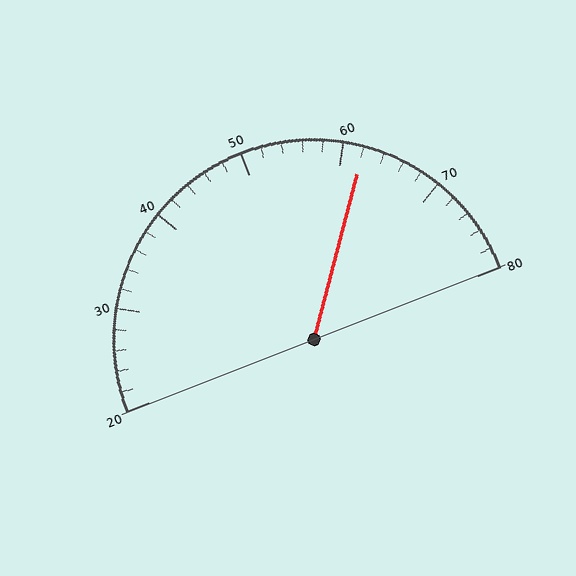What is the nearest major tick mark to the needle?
The nearest major tick mark is 60.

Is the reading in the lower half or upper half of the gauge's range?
The reading is in the upper half of the range (20 to 80).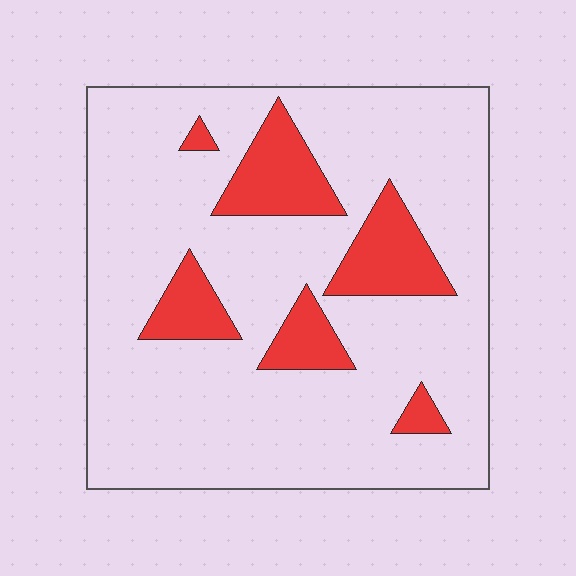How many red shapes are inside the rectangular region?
6.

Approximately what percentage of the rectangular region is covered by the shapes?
Approximately 15%.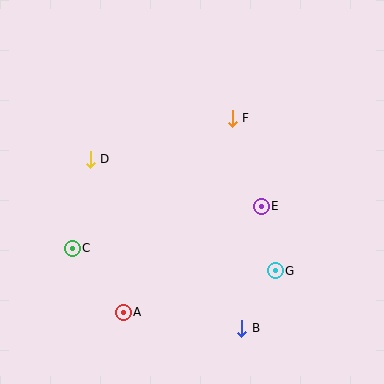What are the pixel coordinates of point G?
Point G is at (275, 271).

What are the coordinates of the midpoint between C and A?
The midpoint between C and A is at (98, 280).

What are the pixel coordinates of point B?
Point B is at (242, 328).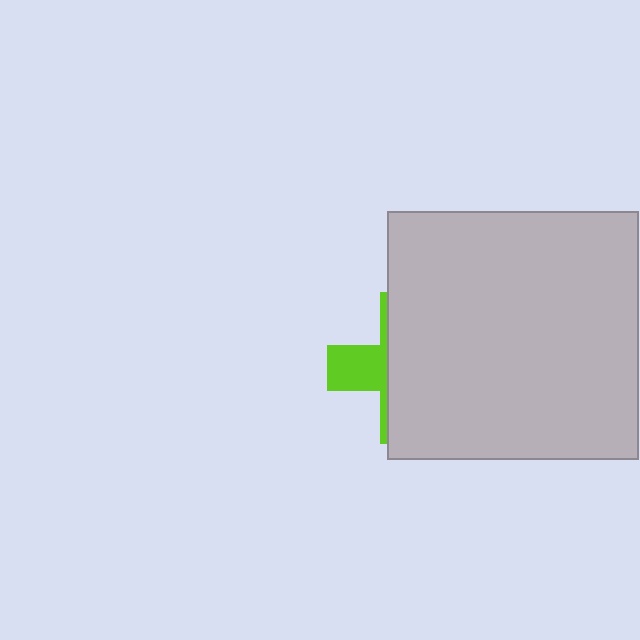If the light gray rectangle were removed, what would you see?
You would see the complete lime cross.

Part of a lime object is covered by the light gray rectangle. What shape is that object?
It is a cross.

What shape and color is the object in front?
The object in front is a light gray rectangle.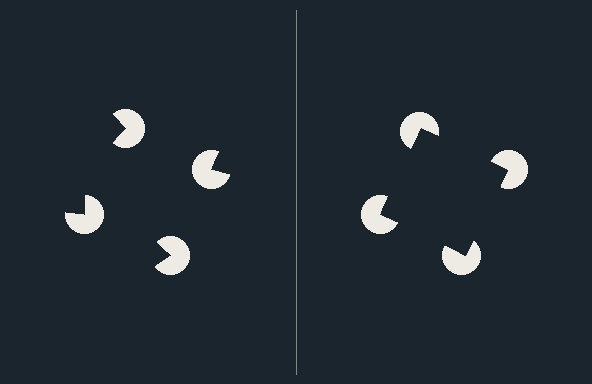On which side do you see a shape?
An illusory square appears on the right side. On the left side the wedge cuts are rotated, so no coherent shape forms.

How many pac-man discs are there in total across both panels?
8 — 4 on each side.